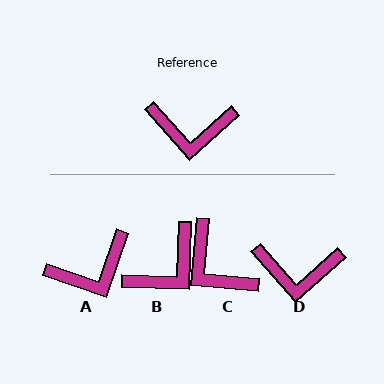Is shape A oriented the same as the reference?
No, it is off by about 30 degrees.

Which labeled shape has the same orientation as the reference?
D.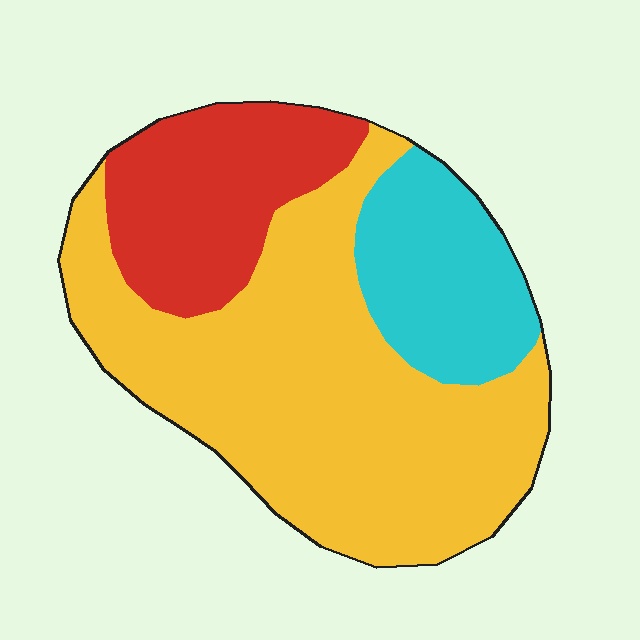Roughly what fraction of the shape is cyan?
Cyan takes up about one fifth (1/5) of the shape.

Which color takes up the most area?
Yellow, at roughly 60%.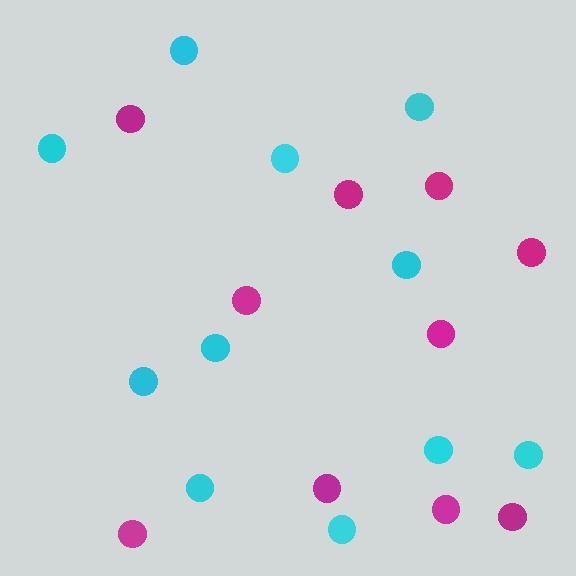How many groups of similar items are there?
There are 2 groups: one group of cyan circles (11) and one group of magenta circles (10).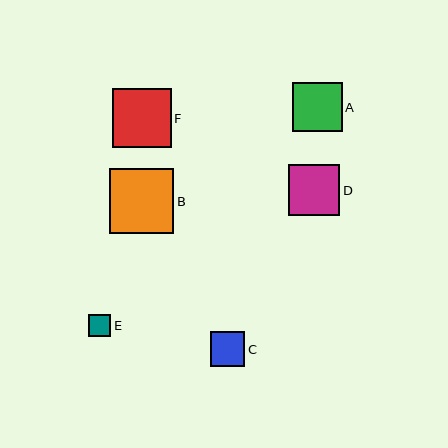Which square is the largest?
Square B is the largest with a size of approximately 65 pixels.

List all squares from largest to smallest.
From largest to smallest: B, F, D, A, C, E.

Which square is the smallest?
Square E is the smallest with a size of approximately 22 pixels.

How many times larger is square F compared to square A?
Square F is approximately 1.2 times the size of square A.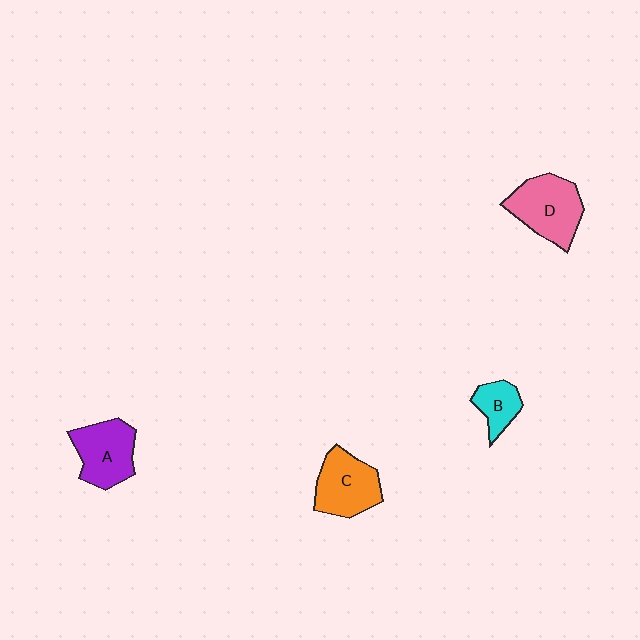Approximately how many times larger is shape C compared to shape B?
Approximately 1.8 times.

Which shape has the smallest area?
Shape B (cyan).